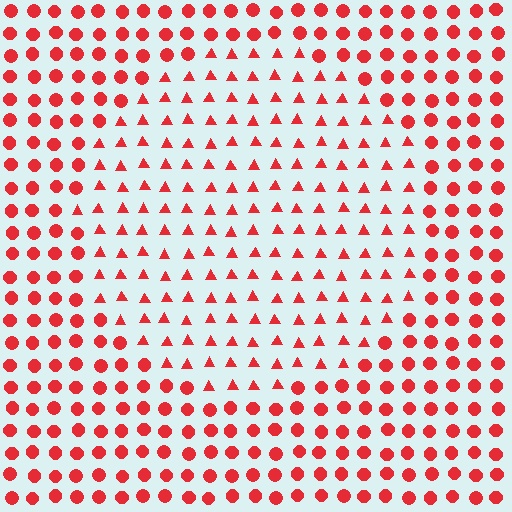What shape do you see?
I see a circle.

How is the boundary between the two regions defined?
The boundary is defined by a change in element shape: triangles inside vs. circles outside. All elements share the same color and spacing.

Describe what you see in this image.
The image is filled with small red elements arranged in a uniform grid. A circle-shaped region contains triangles, while the surrounding area contains circles. The boundary is defined purely by the change in element shape.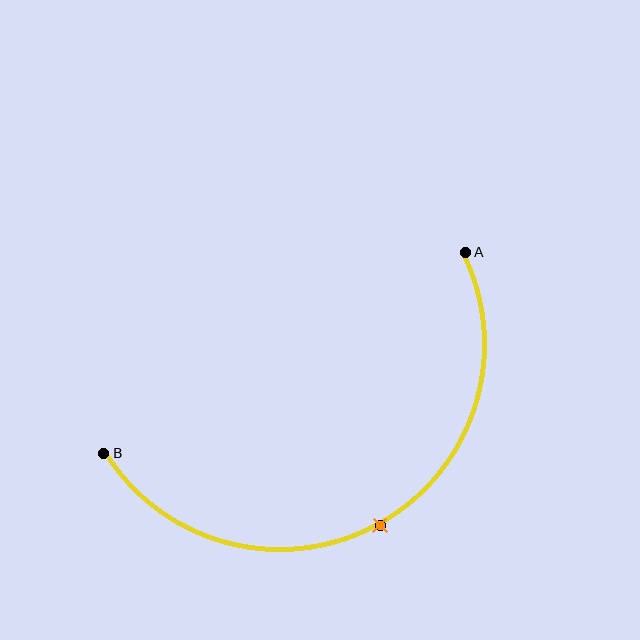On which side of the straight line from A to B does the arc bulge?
The arc bulges below the straight line connecting A and B.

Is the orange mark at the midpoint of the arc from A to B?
Yes. The orange mark lies on the arc at equal arc-length from both A and B — it is the arc midpoint.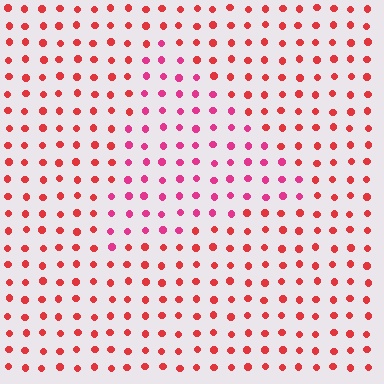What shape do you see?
I see a triangle.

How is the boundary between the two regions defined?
The boundary is defined purely by a slight shift in hue (about 29 degrees). Spacing, size, and orientation are identical on both sides.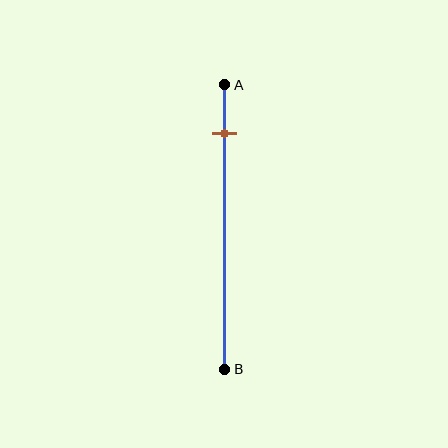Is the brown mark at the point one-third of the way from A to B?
No, the mark is at about 15% from A, not at the 33% one-third point.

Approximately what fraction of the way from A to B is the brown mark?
The brown mark is approximately 15% of the way from A to B.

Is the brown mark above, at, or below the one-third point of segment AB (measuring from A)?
The brown mark is above the one-third point of segment AB.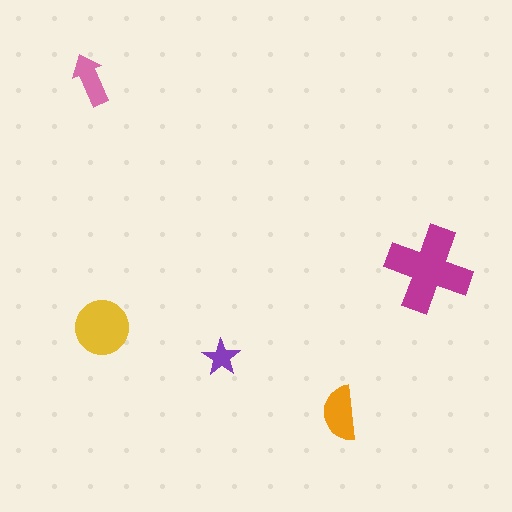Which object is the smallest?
The purple star.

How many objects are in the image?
There are 5 objects in the image.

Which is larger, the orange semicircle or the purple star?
The orange semicircle.